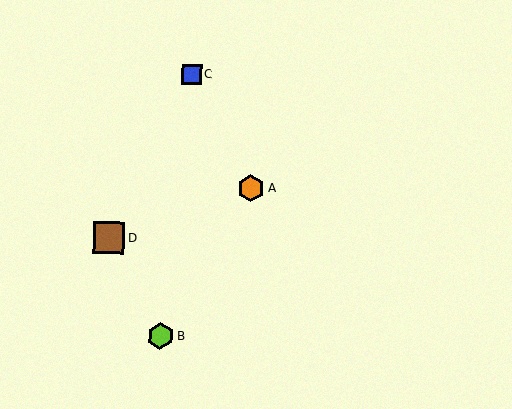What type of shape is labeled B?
Shape B is a lime hexagon.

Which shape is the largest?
The brown square (labeled D) is the largest.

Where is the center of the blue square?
The center of the blue square is at (192, 74).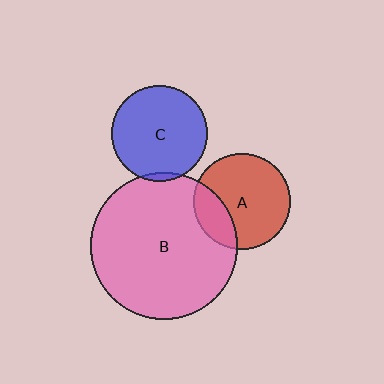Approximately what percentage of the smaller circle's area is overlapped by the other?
Approximately 25%.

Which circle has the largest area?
Circle B (pink).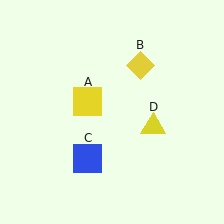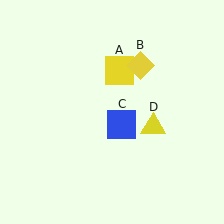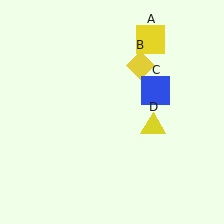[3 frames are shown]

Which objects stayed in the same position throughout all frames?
Yellow diamond (object B) and yellow triangle (object D) remained stationary.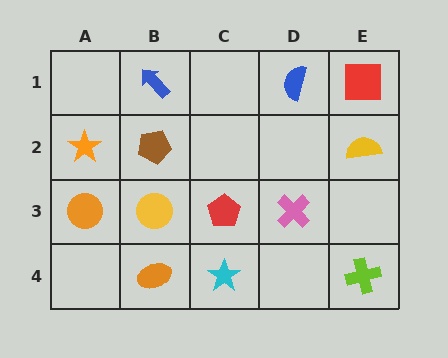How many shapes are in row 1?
3 shapes.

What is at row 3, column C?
A red pentagon.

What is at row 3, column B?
A yellow circle.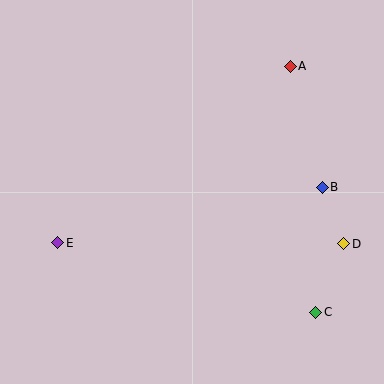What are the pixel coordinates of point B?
Point B is at (322, 187).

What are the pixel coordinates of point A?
Point A is at (290, 66).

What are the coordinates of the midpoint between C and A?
The midpoint between C and A is at (303, 189).